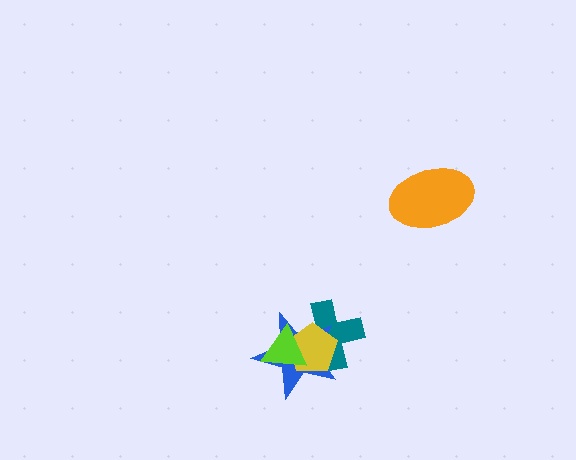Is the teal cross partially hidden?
Yes, it is partially covered by another shape.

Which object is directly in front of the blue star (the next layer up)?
The yellow pentagon is directly in front of the blue star.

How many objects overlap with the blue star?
3 objects overlap with the blue star.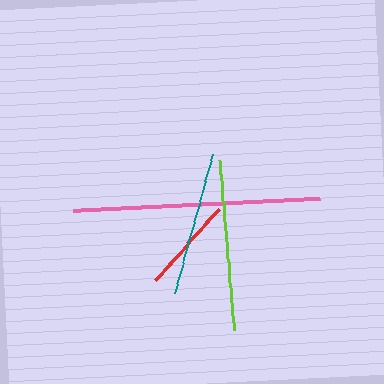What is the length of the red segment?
The red segment is approximately 95 pixels long.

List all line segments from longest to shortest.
From longest to shortest: pink, lime, teal, red.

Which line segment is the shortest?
The red line is the shortest at approximately 95 pixels.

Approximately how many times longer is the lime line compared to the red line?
The lime line is approximately 1.8 times the length of the red line.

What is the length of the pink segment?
The pink segment is approximately 248 pixels long.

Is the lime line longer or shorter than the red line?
The lime line is longer than the red line.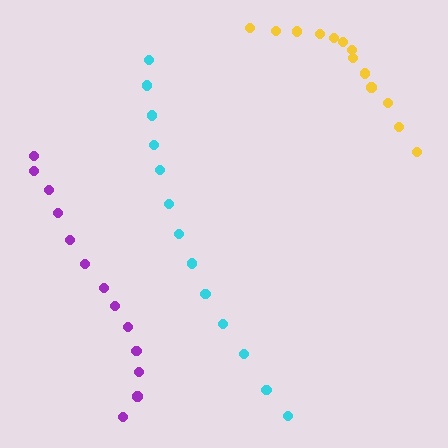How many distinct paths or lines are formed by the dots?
There are 3 distinct paths.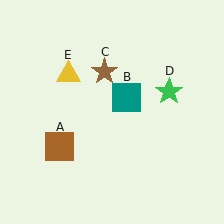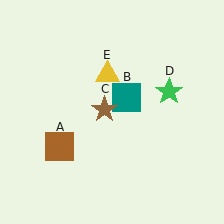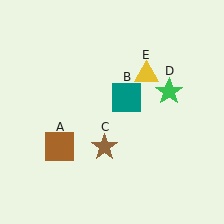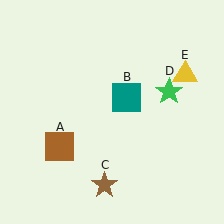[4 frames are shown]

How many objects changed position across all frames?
2 objects changed position: brown star (object C), yellow triangle (object E).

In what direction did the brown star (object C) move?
The brown star (object C) moved down.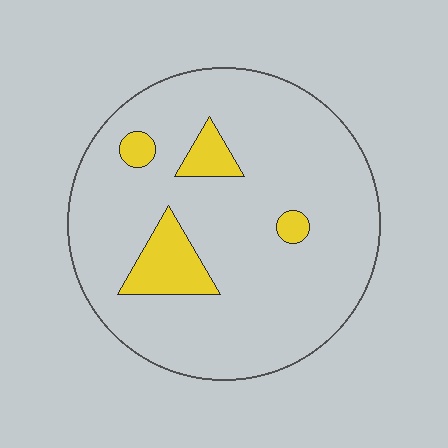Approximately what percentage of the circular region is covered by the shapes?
Approximately 10%.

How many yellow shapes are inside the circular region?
4.